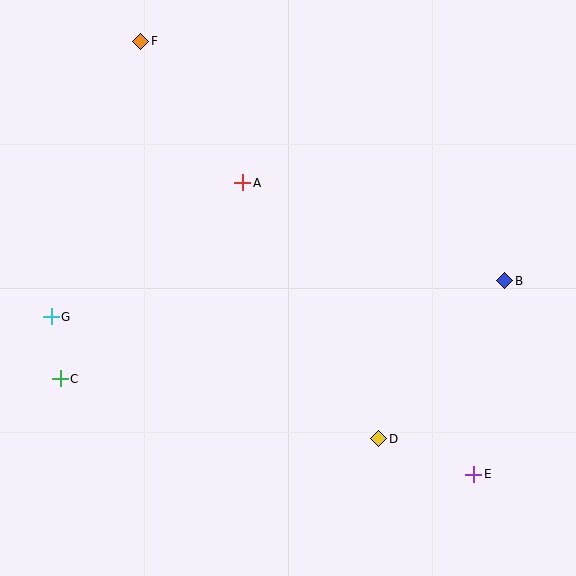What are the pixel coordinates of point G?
Point G is at (51, 317).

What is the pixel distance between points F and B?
The distance between F and B is 436 pixels.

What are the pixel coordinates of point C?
Point C is at (60, 379).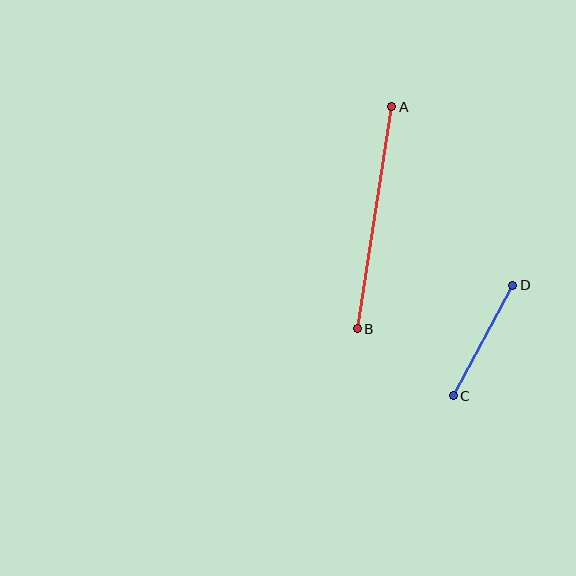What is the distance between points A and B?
The distance is approximately 224 pixels.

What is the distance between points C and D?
The distance is approximately 126 pixels.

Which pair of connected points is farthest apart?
Points A and B are farthest apart.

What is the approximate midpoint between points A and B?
The midpoint is at approximately (375, 218) pixels.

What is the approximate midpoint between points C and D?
The midpoint is at approximately (483, 340) pixels.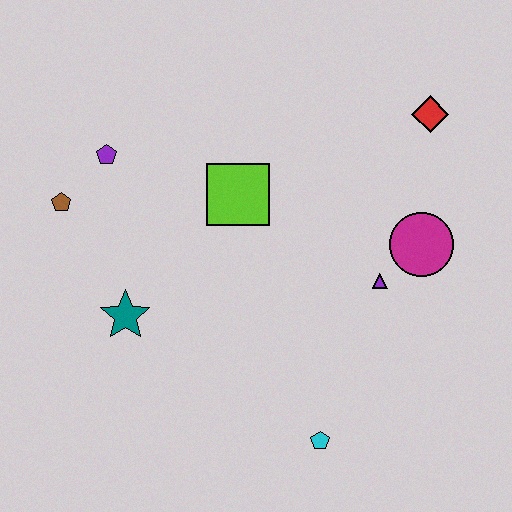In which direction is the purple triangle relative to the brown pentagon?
The purple triangle is to the right of the brown pentagon.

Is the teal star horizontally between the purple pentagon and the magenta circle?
Yes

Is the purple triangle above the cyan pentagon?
Yes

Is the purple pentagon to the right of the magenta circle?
No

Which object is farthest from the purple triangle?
The brown pentagon is farthest from the purple triangle.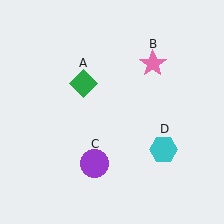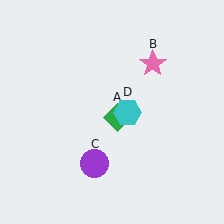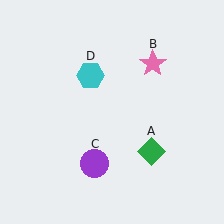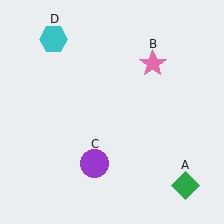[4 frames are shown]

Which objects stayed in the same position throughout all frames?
Pink star (object B) and purple circle (object C) remained stationary.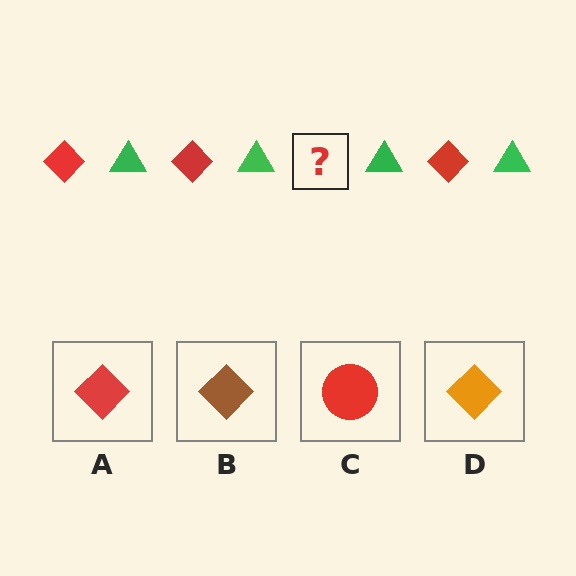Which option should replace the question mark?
Option A.